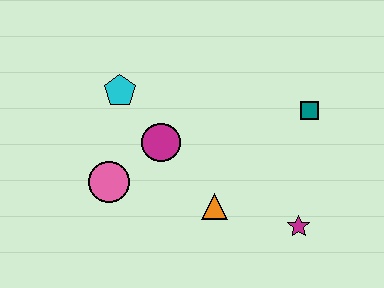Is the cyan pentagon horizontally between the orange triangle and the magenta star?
No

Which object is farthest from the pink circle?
The teal square is farthest from the pink circle.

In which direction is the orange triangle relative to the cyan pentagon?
The orange triangle is below the cyan pentagon.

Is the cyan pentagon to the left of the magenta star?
Yes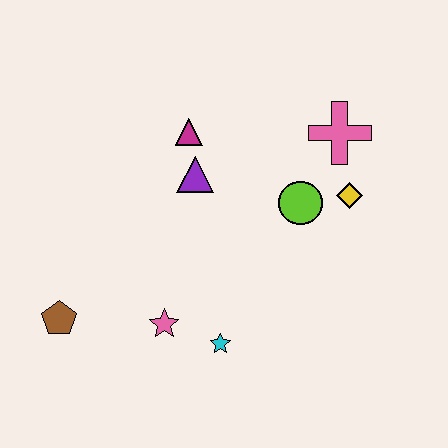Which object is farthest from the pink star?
The pink cross is farthest from the pink star.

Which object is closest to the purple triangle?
The magenta triangle is closest to the purple triangle.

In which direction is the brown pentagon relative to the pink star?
The brown pentagon is to the left of the pink star.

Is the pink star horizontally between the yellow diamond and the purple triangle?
No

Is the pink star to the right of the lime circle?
No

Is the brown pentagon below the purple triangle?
Yes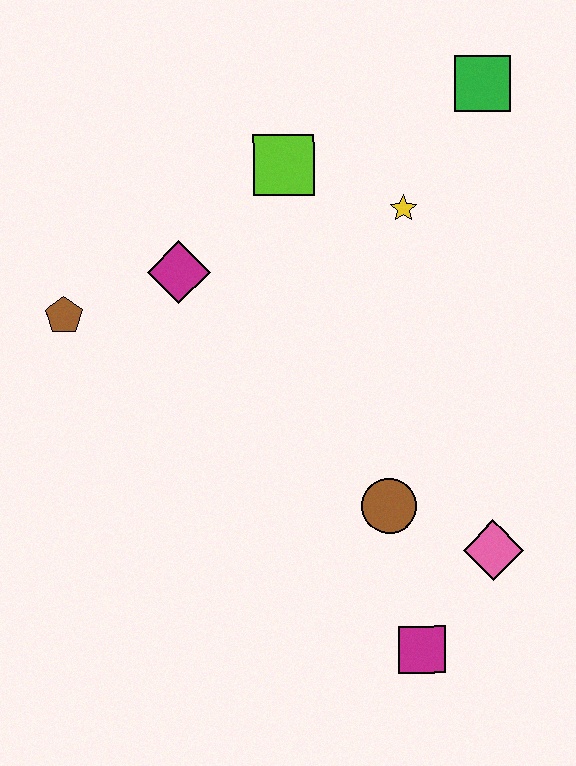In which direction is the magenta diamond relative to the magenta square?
The magenta diamond is above the magenta square.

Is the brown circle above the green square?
No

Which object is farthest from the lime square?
The magenta square is farthest from the lime square.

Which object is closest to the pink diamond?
The brown circle is closest to the pink diamond.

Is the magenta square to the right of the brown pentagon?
Yes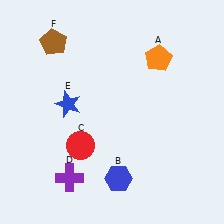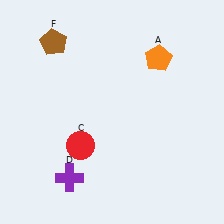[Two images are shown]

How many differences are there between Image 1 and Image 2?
There are 2 differences between the two images.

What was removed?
The blue hexagon (B), the blue star (E) were removed in Image 2.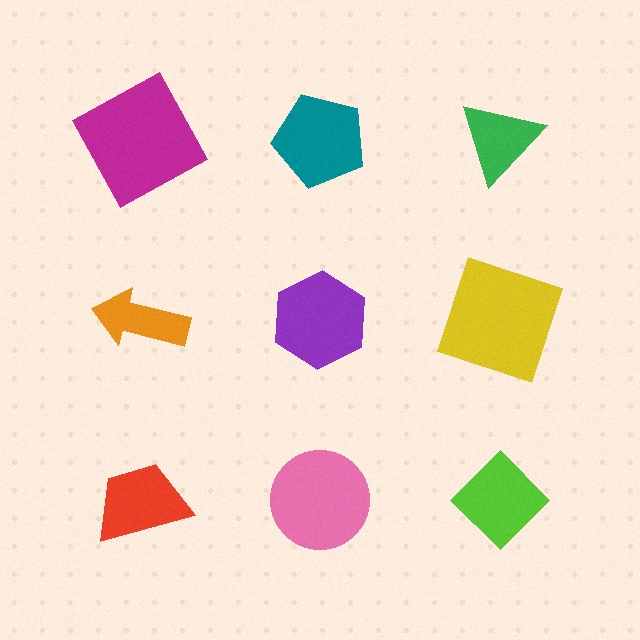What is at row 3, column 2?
A pink circle.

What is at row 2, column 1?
An orange arrow.